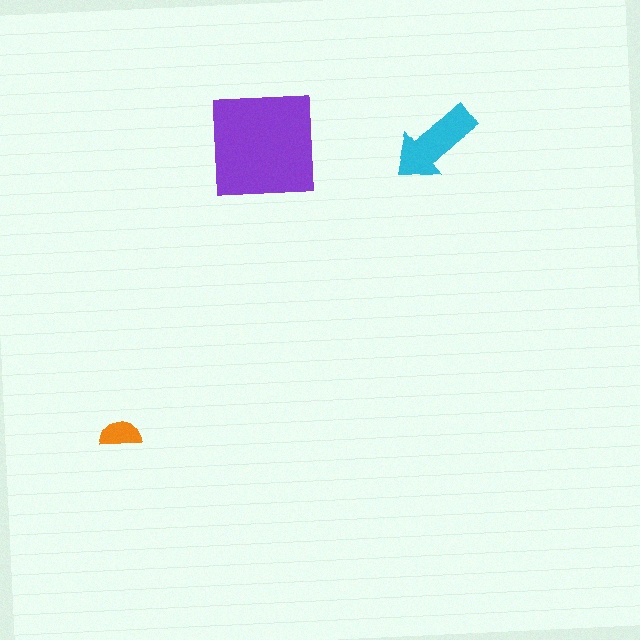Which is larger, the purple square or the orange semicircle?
The purple square.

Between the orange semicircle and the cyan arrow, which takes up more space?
The cyan arrow.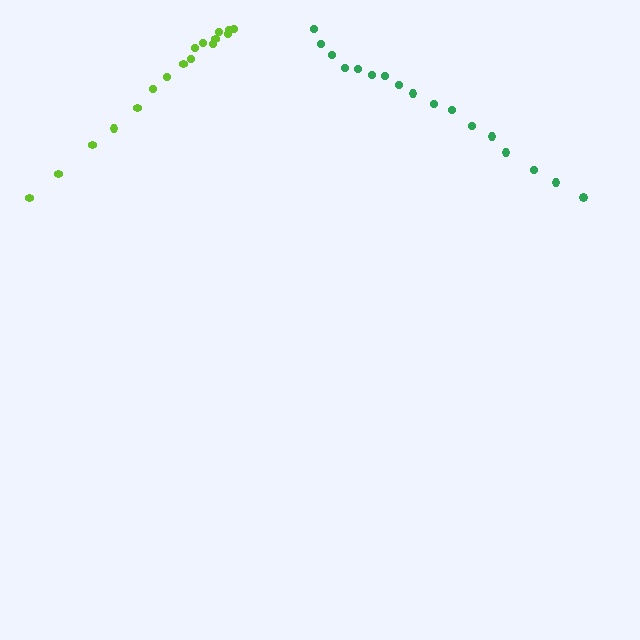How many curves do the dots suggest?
There are 2 distinct paths.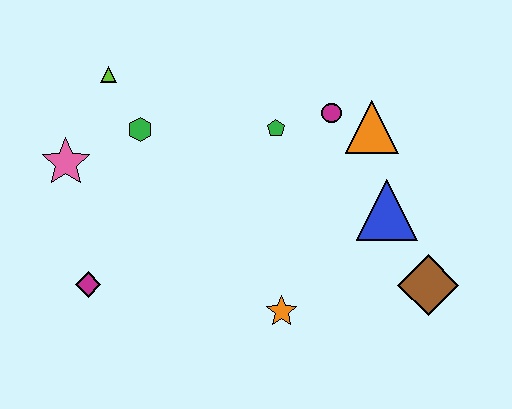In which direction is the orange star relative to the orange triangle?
The orange star is below the orange triangle.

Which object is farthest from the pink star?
The brown diamond is farthest from the pink star.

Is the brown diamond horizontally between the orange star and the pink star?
No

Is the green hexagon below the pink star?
No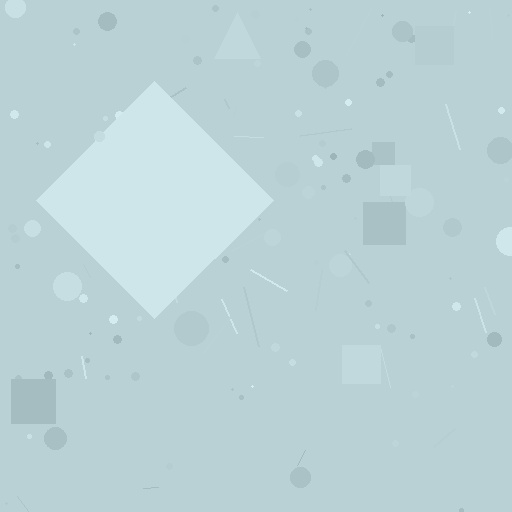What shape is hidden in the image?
A diamond is hidden in the image.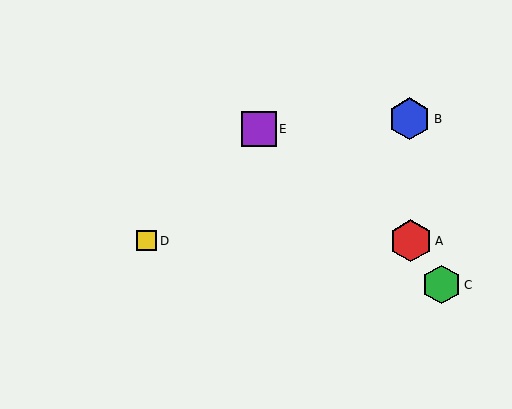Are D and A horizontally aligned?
Yes, both are at y≈241.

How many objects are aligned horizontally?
2 objects (A, D) are aligned horizontally.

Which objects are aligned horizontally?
Objects A, D are aligned horizontally.